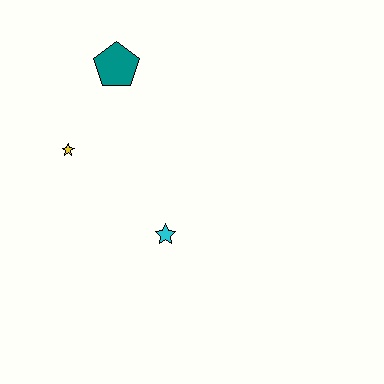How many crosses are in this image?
There are no crosses.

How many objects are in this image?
There are 3 objects.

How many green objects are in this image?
There are no green objects.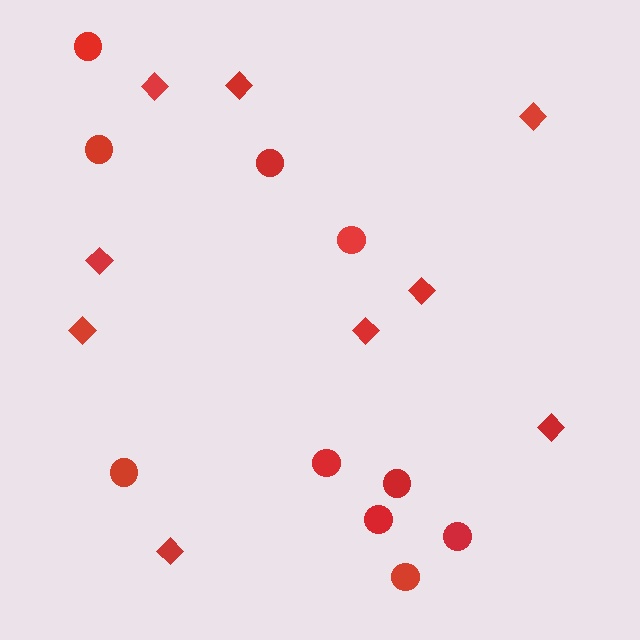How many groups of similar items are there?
There are 2 groups: one group of circles (10) and one group of diamonds (9).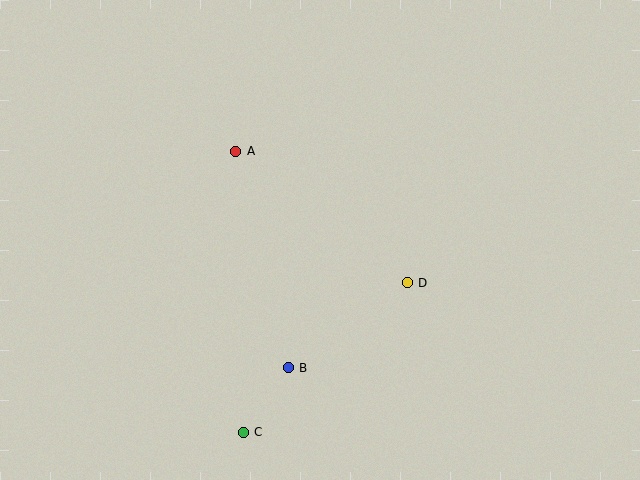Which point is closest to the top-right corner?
Point D is closest to the top-right corner.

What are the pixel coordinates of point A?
Point A is at (236, 151).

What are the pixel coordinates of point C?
Point C is at (243, 432).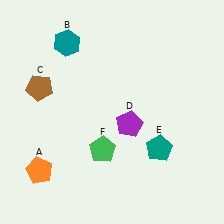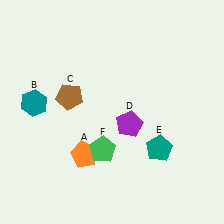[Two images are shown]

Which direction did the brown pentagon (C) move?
The brown pentagon (C) moved right.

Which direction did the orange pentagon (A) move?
The orange pentagon (A) moved right.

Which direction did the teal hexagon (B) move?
The teal hexagon (B) moved down.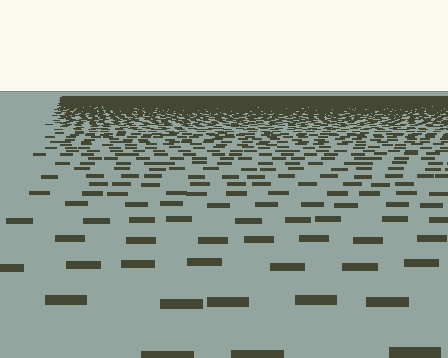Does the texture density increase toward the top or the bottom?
Density increases toward the top.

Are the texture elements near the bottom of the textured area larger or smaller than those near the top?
Larger. Near the bottom, elements are closer to the viewer and appear at a bigger on-screen size.